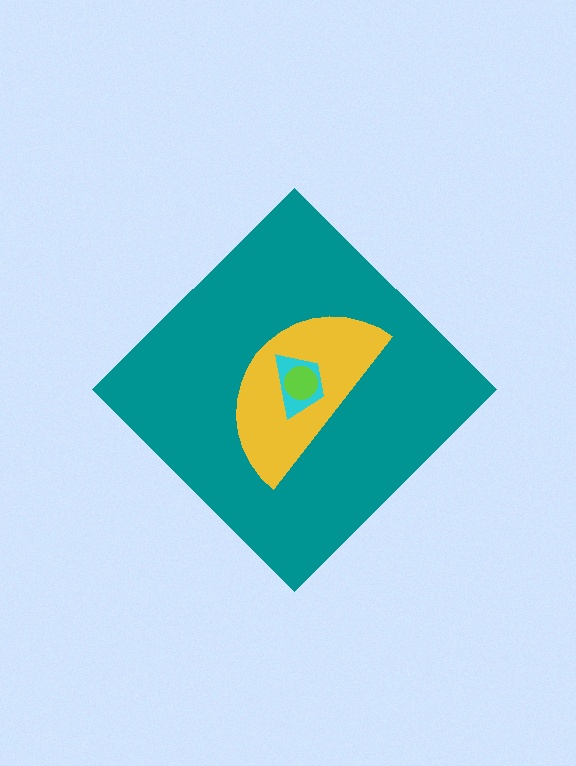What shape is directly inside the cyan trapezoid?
The lime circle.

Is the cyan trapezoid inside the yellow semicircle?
Yes.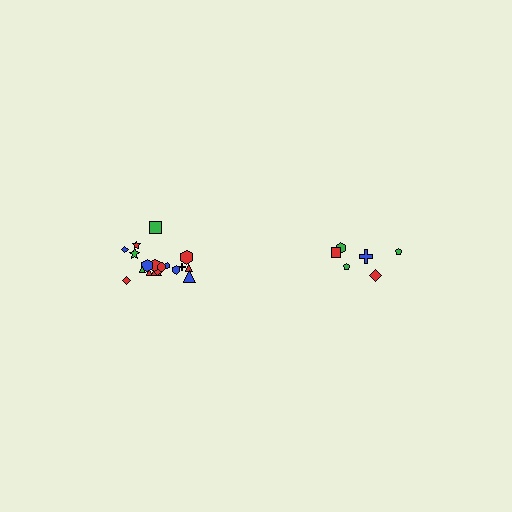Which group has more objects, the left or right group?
The left group.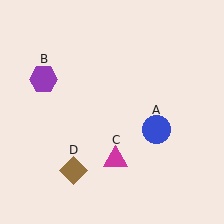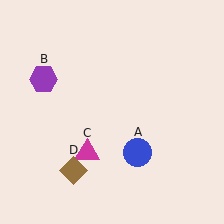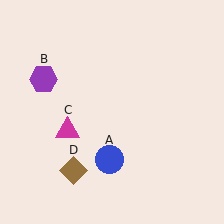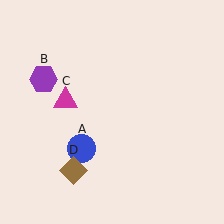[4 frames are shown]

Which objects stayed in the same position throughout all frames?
Purple hexagon (object B) and brown diamond (object D) remained stationary.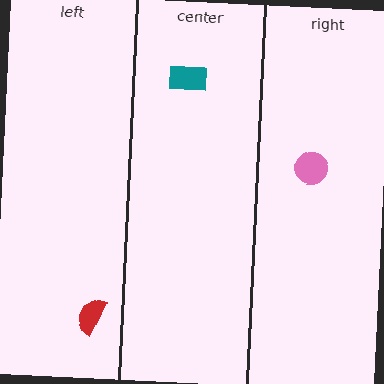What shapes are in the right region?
The pink circle.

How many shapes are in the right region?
1.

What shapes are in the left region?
The red semicircle.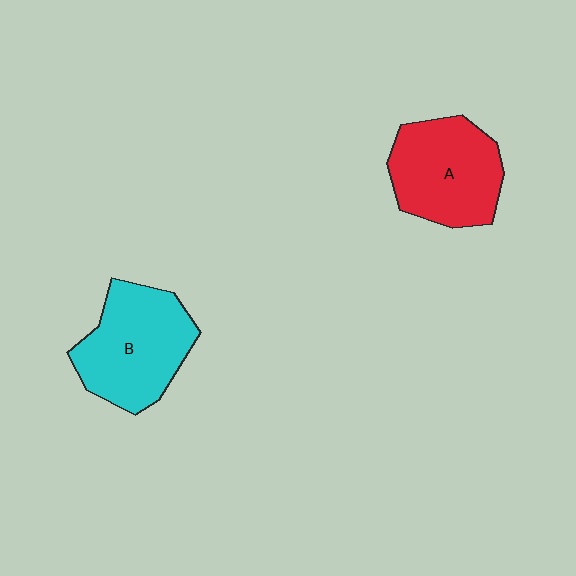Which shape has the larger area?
Shape B (cyan).